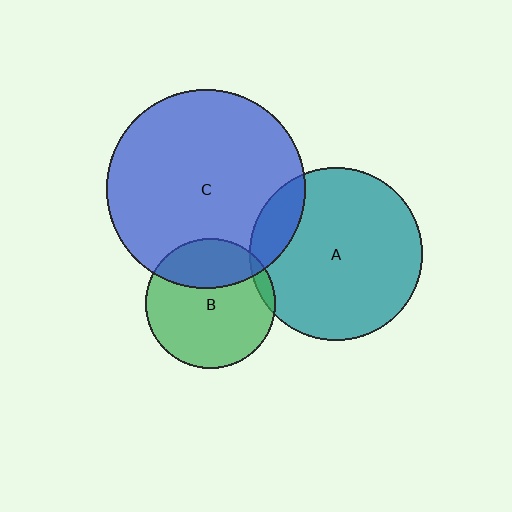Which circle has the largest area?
Circle C (blue).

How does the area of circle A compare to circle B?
Approximately 1.8 times.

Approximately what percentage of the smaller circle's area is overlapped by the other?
Approximately 15%.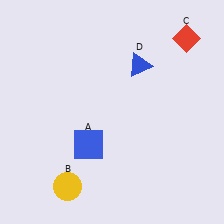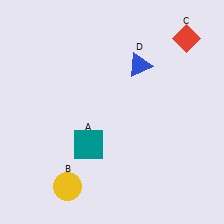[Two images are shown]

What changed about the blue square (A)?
In Image 1, A is blue. In Image 2, it changed to teal.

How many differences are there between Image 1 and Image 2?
There is 1 difference between the two images.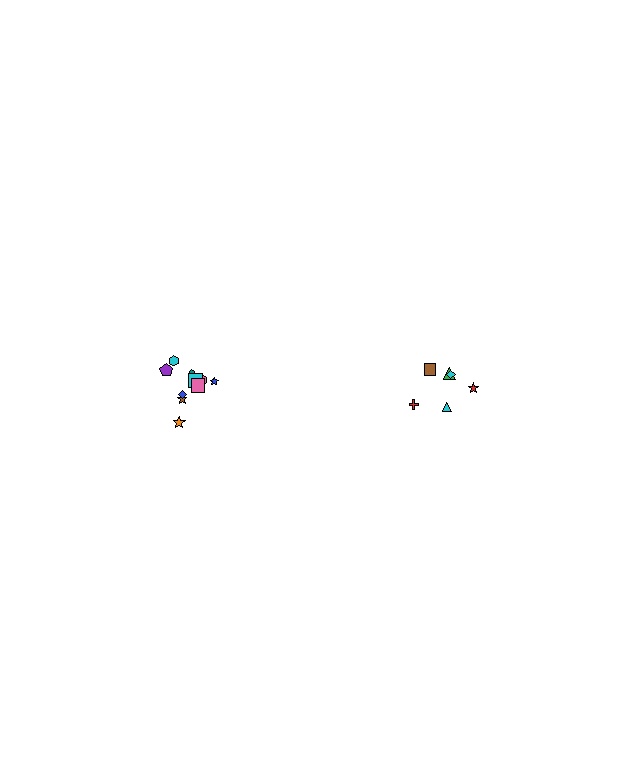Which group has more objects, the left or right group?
The left group.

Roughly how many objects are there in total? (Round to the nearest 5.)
Roughly 15 objects in total.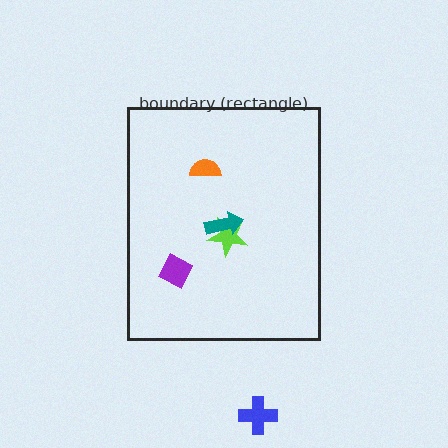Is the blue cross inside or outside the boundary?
Outside.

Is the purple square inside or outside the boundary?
Inside.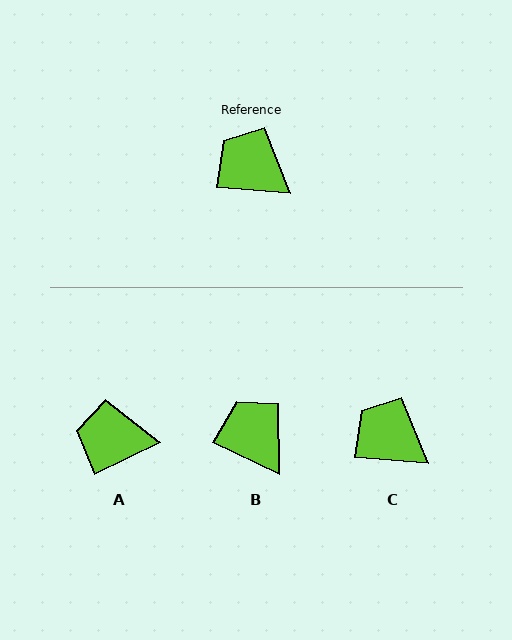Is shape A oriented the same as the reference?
No, it is off by about 30 degrees.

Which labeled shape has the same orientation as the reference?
C.